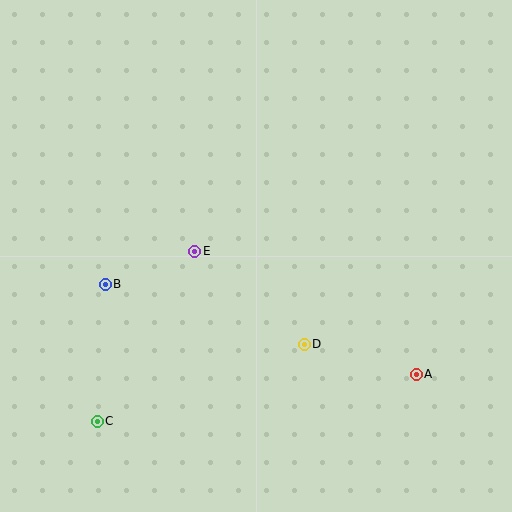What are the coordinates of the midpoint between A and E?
The midpoint between A and E is at (306, 313).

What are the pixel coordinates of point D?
Point D is at (304, 344).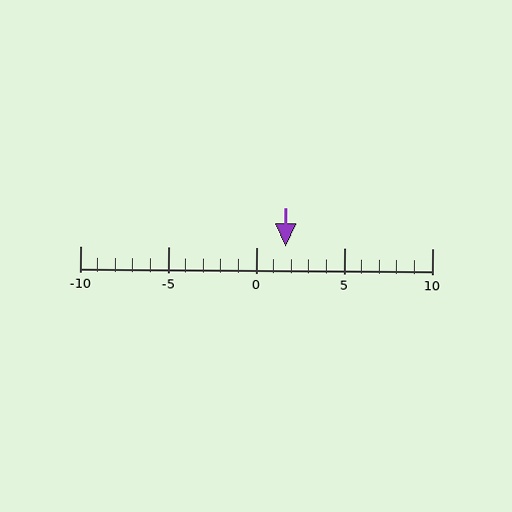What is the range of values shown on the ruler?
The ruler shows values from -10 to 10.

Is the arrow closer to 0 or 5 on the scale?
The arrow is closer to 0.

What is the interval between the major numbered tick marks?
The major tick marks are spaced 5 units apart.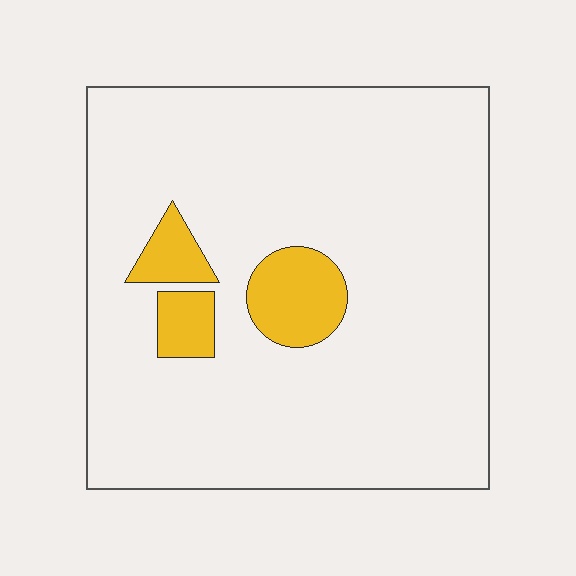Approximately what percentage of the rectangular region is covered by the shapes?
Approximately 10%.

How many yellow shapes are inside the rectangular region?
3.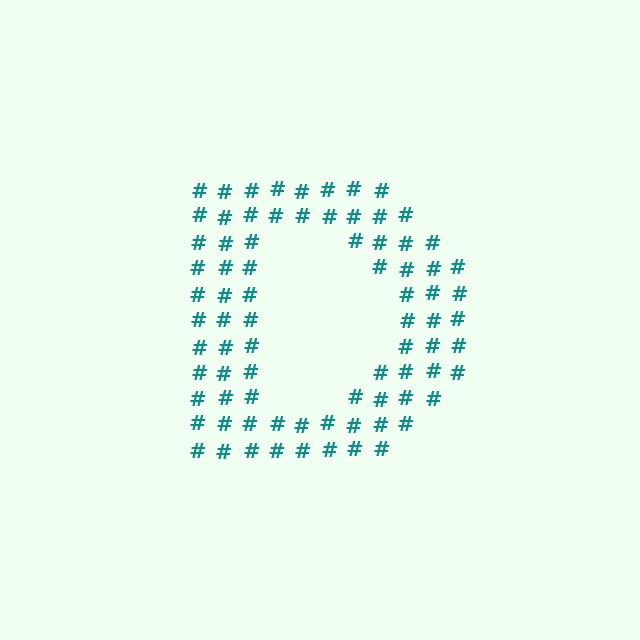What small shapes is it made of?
It is made of small hash symbols.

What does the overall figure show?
The overall figure shows the letter D.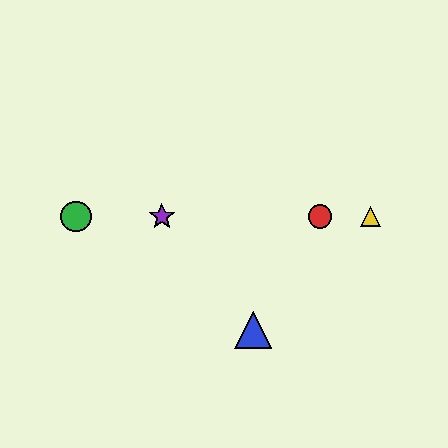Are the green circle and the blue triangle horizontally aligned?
No, the green circle is at y≈217 and the blue triangle is at y≈330.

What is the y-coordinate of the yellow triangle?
The yellow triangle is at y≈217.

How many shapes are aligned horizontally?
4 shapes (the red circle, the green circle, the yellow triangle, the purple star) are aligned horizontally.